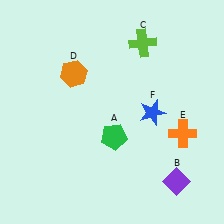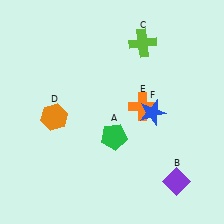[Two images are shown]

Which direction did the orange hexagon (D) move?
The orange hexagon (D) moved down.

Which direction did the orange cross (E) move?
The orange cross (E) moved left.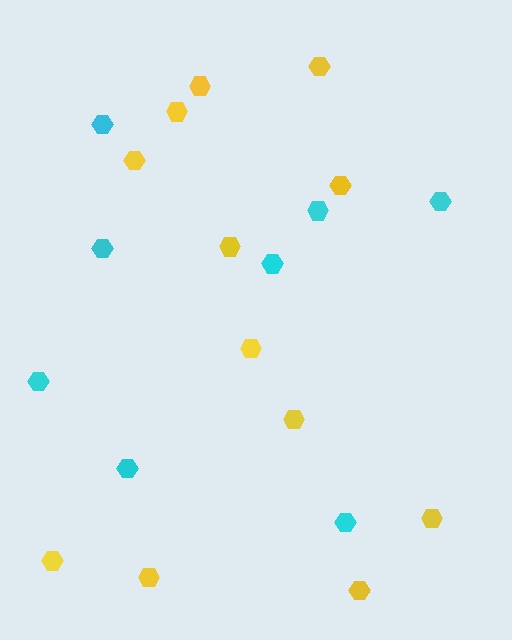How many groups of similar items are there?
There are 2 groups: one group of yellow hexagons (12) and one group of cyan hexagons (8).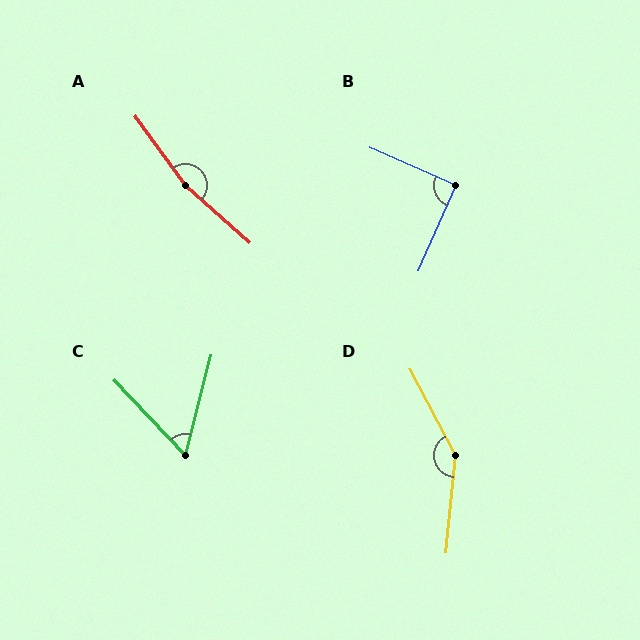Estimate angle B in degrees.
Approximately 90 degrees.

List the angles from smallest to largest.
C (58°), B (90°), D (147°), A (168°).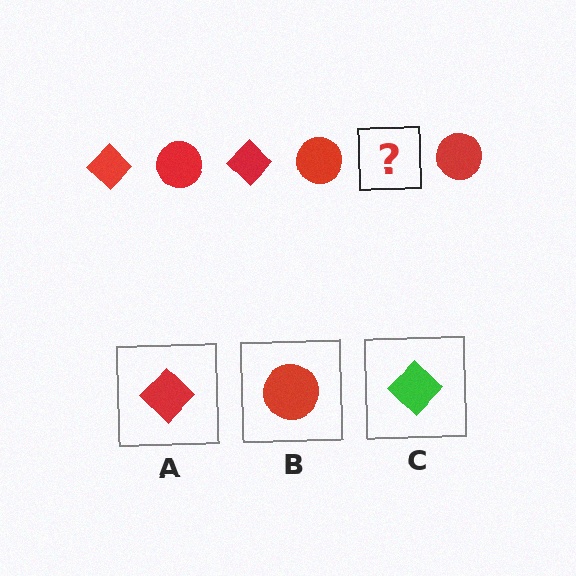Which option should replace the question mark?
Option A.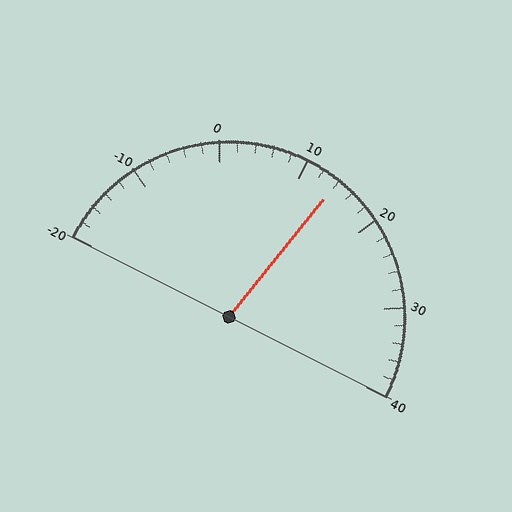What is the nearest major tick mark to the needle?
The nearest major tick mark is 10.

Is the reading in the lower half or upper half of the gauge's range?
The reading is in the upper half of the range (-20 to 40).